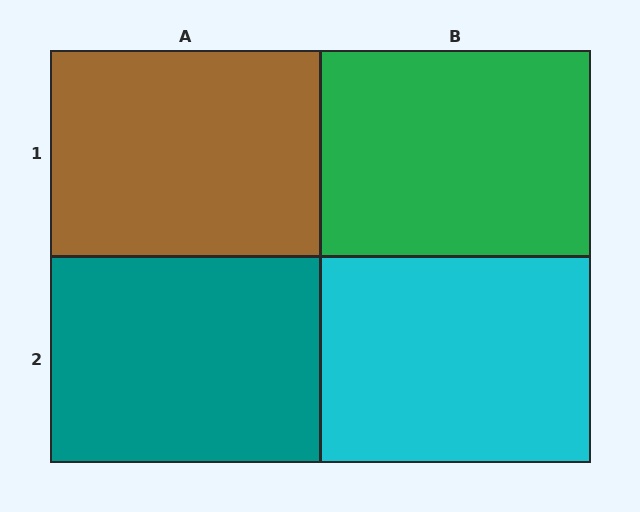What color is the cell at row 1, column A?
Brown.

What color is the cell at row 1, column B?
Green.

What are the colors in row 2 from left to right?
Teal, cyan.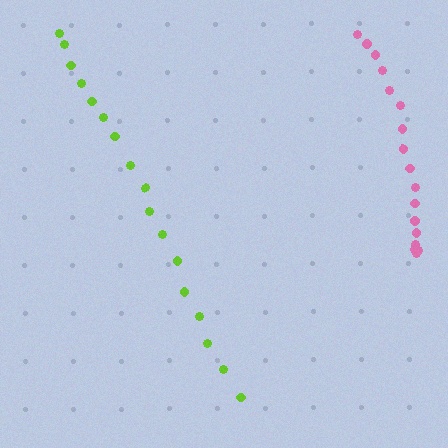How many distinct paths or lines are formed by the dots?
There are 2 distinct paths.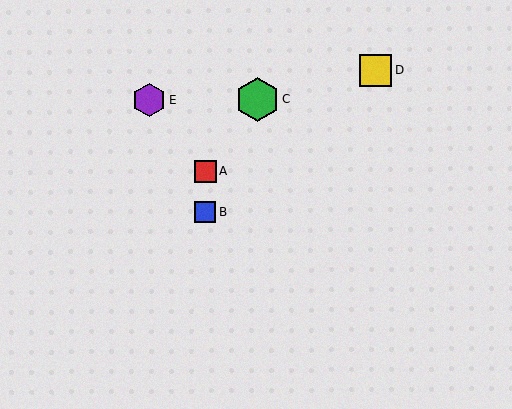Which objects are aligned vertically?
Objects A, B are aligned vertically.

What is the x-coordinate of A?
Object A is at x≈205.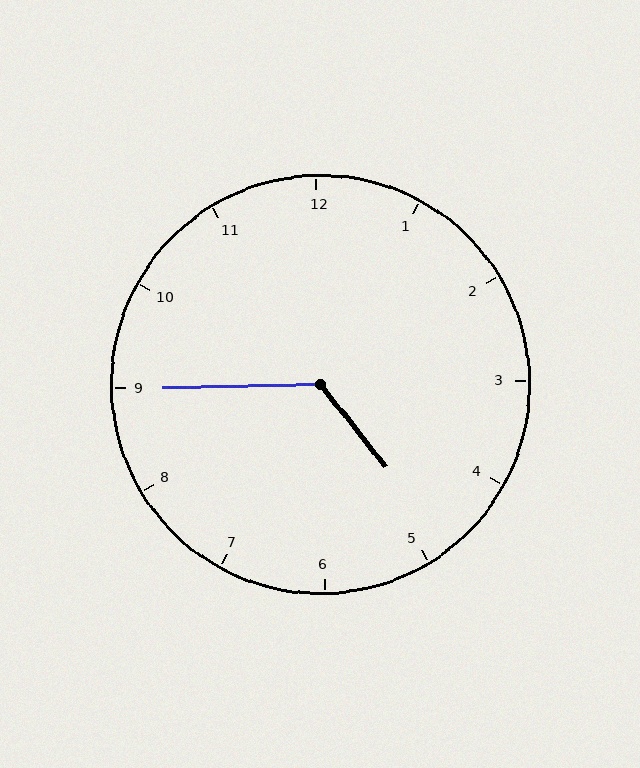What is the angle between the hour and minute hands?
Approximately 128 degrees.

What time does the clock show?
4:45.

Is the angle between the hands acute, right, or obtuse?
It is obtuse.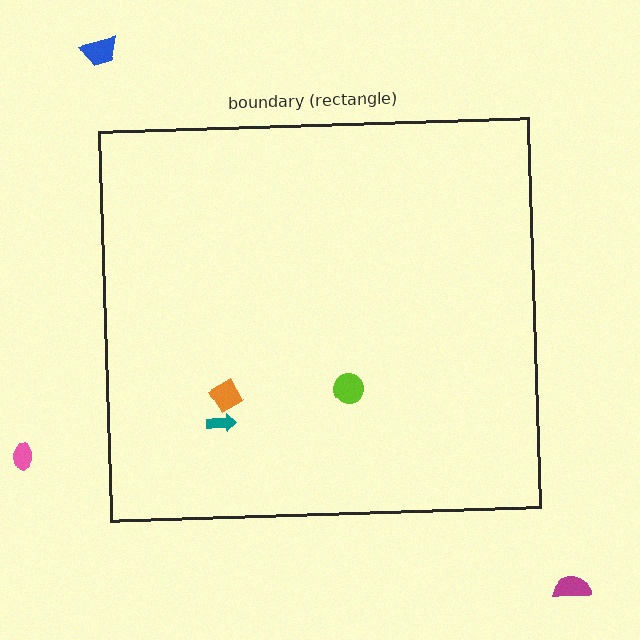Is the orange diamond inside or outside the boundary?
Inside.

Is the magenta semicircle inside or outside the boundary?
Outside.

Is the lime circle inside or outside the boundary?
Inside.